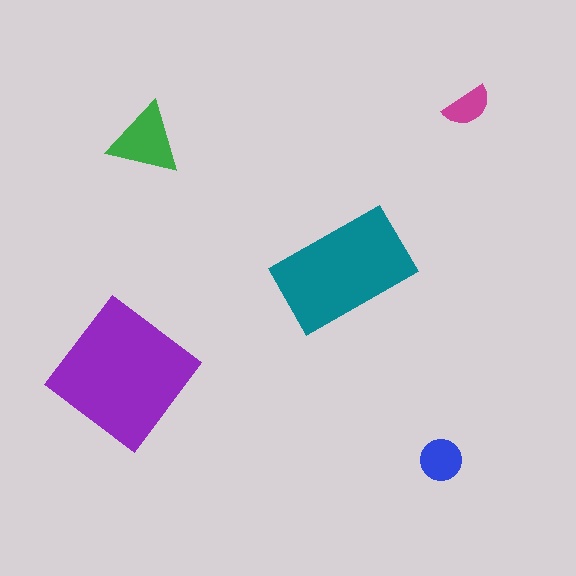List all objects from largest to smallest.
The purple diamond, the teal rectangle, the green triangle, the blue circle, the magenta semicircle.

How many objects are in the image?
There are 5 objects in the image.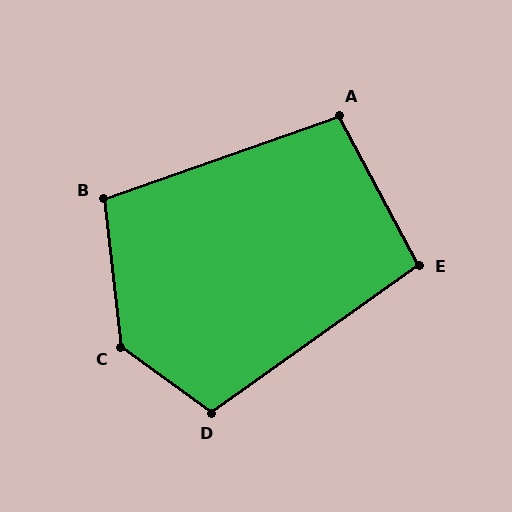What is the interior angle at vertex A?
Approximately 99 degrees (obtuse).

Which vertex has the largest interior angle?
C, at approximately 132 degrees.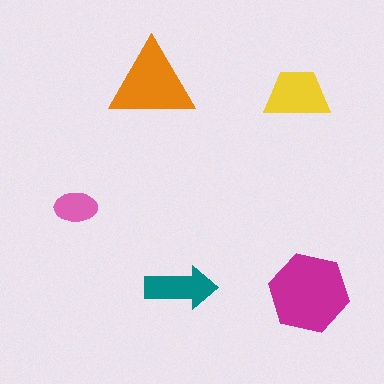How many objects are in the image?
There are 5 objects in the image.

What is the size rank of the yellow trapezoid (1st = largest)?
3rd.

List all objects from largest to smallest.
The magenta hexagon, the orange triangle, the yellow trapezoid, the teal arrow, the pink ellipse.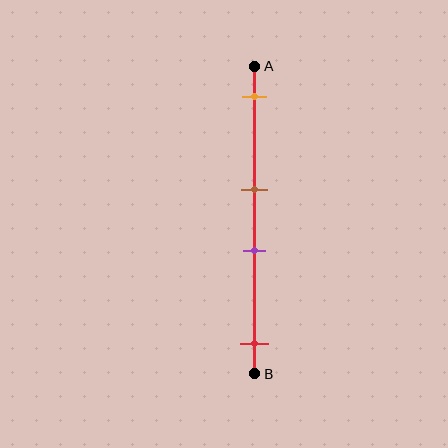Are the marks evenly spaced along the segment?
No, the marks are not evenly spaced.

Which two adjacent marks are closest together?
The brown and purple marks are the closest adjacent pair.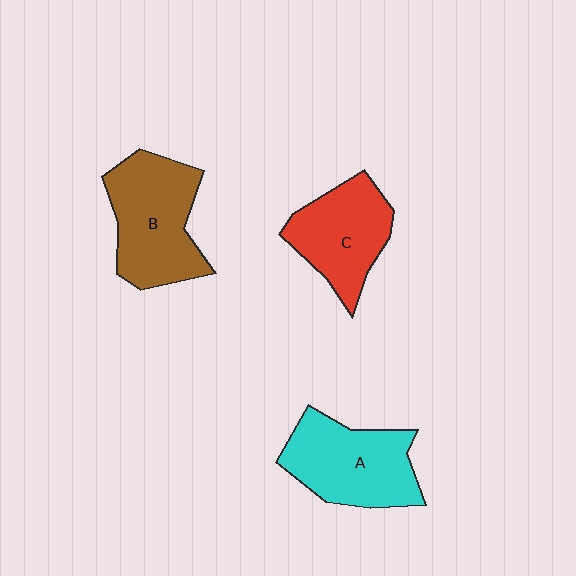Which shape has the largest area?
Shape B (brown).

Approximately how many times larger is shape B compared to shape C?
Approximately 1.2 times.